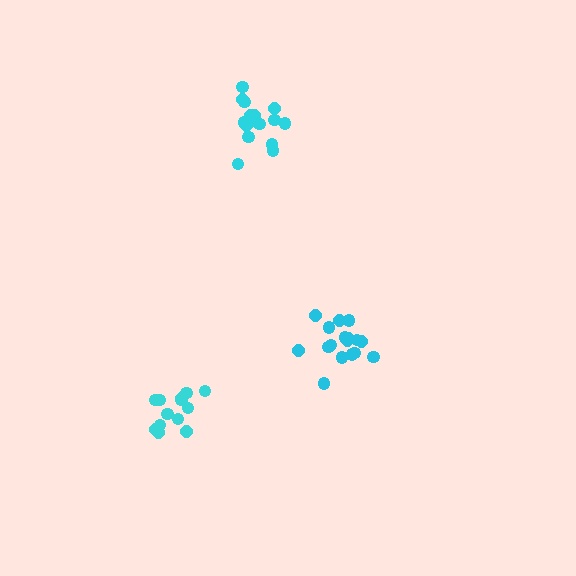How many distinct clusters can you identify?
There are 3 distinct clusters.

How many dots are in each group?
Group 1: 16 dots, Group 2: 17 dots, Group 3: 13 dots (46 total).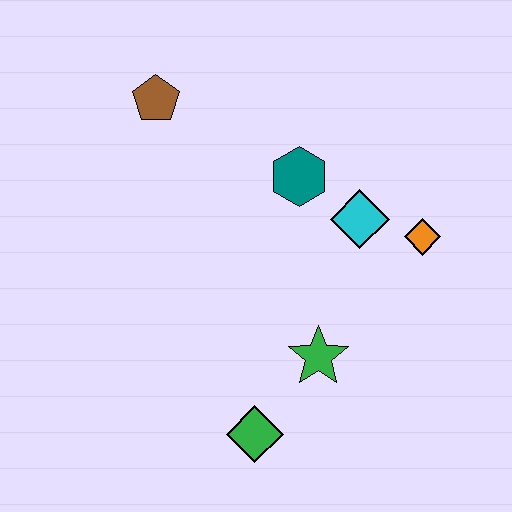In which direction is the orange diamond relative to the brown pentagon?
The orange diamond is to the right of the brown pentagon.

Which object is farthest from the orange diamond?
The brown pentagon is farthest from the orange diamond.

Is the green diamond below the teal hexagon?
Yes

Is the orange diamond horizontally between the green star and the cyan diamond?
No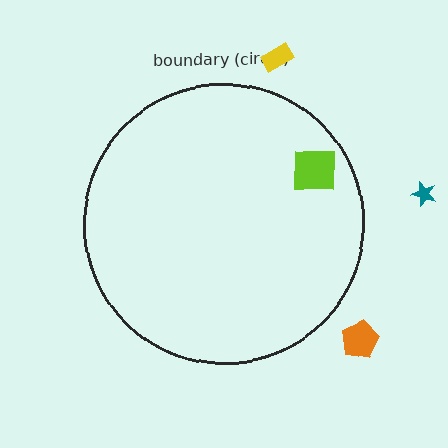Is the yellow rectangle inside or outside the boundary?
Outside.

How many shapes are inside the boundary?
1 inside, 3 outside.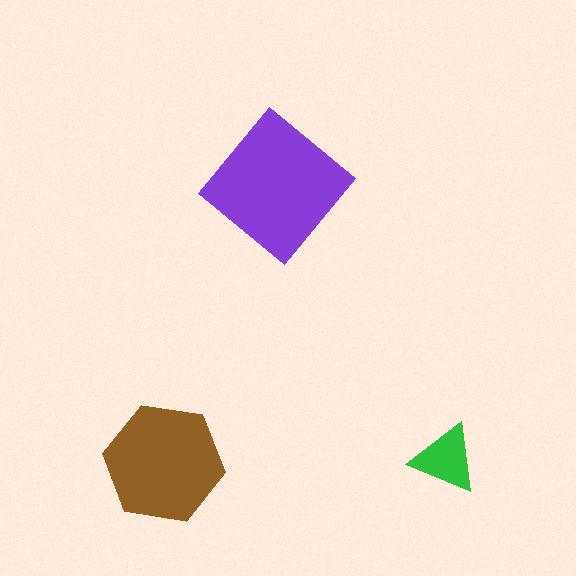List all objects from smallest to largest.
The green triangle, the brown hexagon, the purple diamond.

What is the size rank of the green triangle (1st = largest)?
3rd.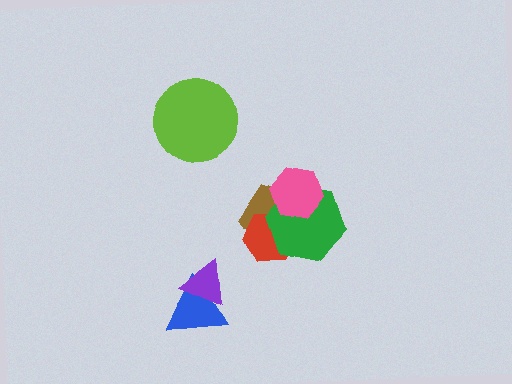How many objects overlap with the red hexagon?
2 objects overlap with the red hexagon.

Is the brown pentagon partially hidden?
Yes, it is partially covered by another shape.